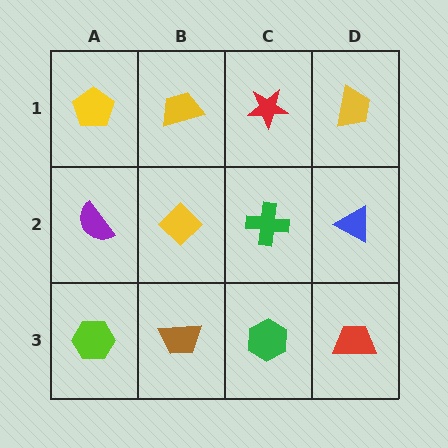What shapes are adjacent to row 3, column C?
A green cross (row 2, column C), a brown trapezoid (row 3, column B), a red trapezoid (row 3, column D).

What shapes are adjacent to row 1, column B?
A yellow diamond (row 2, column B), a yellow pentagon (row 1, column A), a red star (row 1, column C).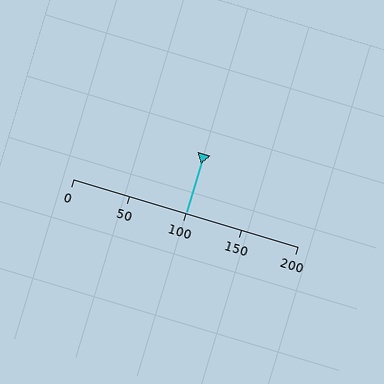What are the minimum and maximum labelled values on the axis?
The axis runs from 0 to 200.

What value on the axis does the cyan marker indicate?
The marker indicates approximately 100.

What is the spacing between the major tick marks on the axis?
The major ticks are spaced 50 apart.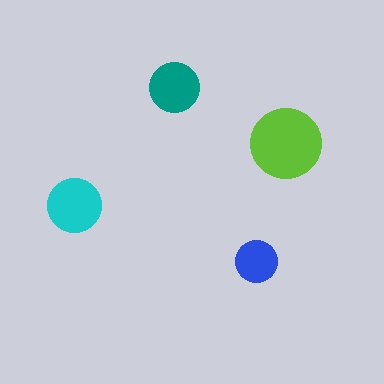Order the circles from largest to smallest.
the lime one, the cyan one, the teal one, the blue one.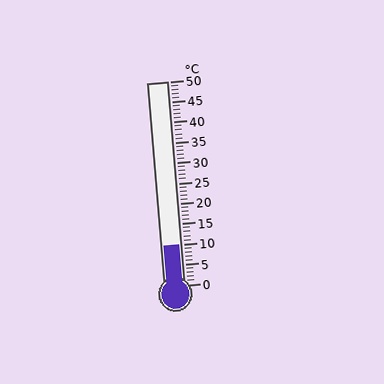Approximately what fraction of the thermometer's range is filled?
The thermometer is filled to approximately 20% of its range.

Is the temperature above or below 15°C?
The temperature is below 15°C.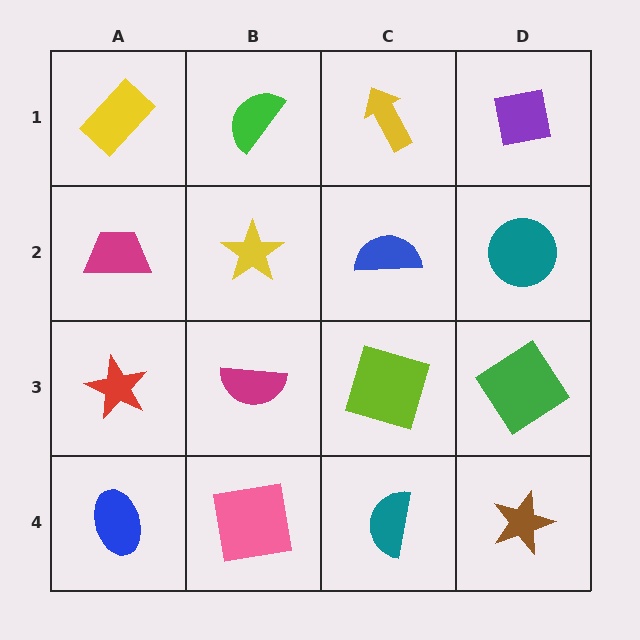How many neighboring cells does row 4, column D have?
2.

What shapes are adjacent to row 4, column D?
A green diamond (row 3, column D), a teal semicircle (row 4, column C).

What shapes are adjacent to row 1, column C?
A blue semicircle (row 2, column C), a green semicircle (row 1, column B), a purple square (row 1, column D).